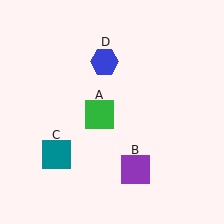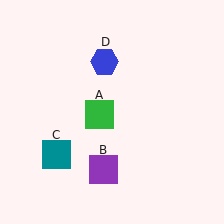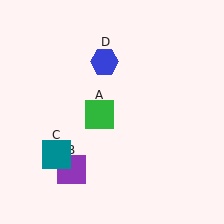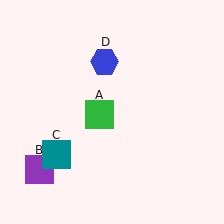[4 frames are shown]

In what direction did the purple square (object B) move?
The purple square (object B) moved left.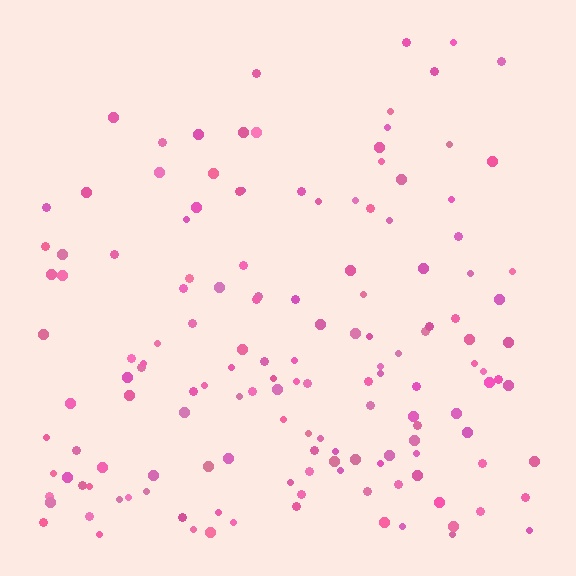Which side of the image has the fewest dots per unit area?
The top.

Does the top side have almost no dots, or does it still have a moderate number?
Still a moderate number, just noticeably fewer than the bottom.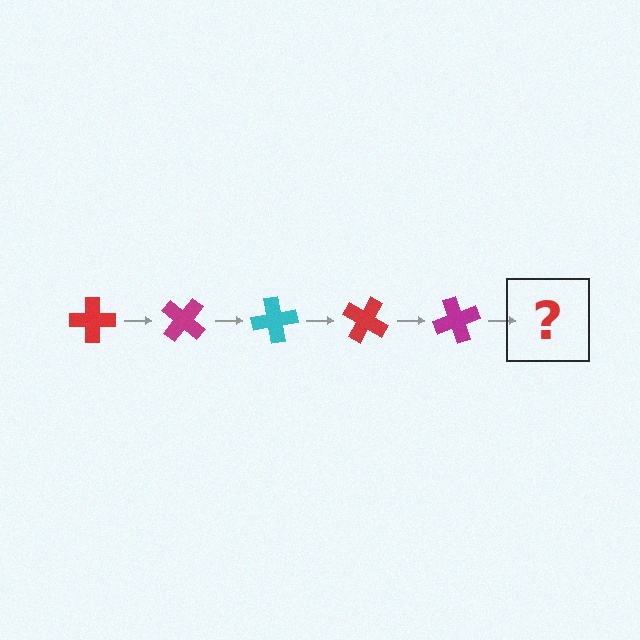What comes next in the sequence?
The next element should be a cyan cross, rotated 200 degrees from the start.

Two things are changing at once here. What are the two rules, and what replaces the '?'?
The two rules are that it rotates 40 degrees each step and the color cycles through red, magenta, and cyan. The '?' should be a cyan cross, rotated 200 degrees from the start.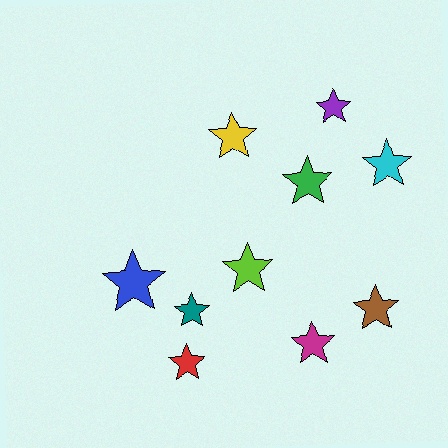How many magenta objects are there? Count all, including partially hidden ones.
There is 1 magenta object.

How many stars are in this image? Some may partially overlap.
There are 10 stars.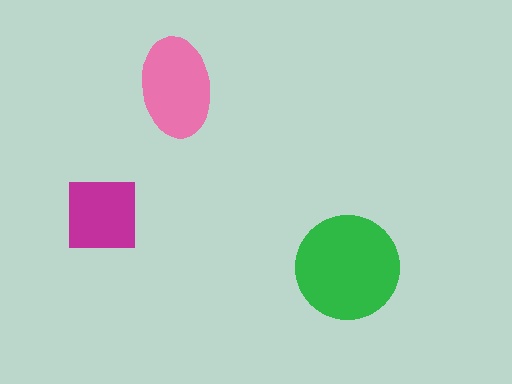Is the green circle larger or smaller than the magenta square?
Larger.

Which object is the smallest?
The magenta square.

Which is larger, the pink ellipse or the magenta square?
The pink ellipse.